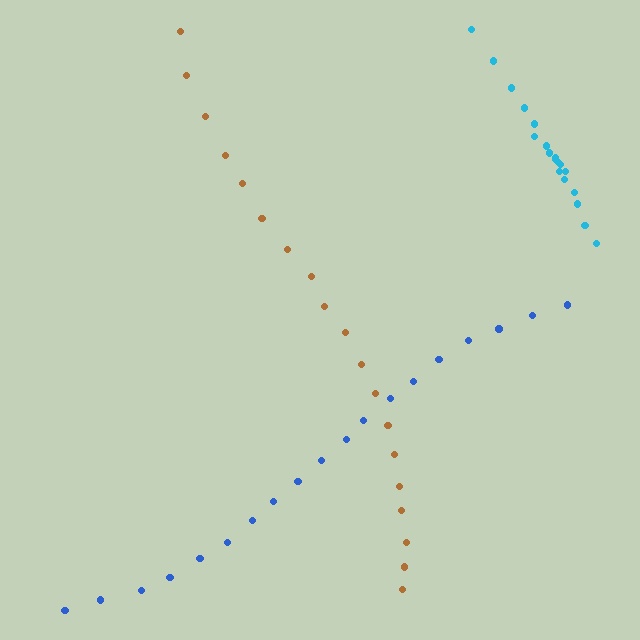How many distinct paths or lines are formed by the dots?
There are 3 distinct paths.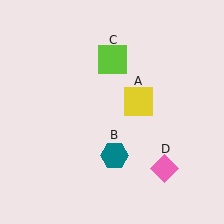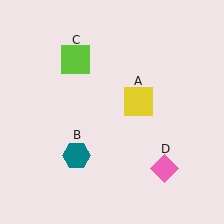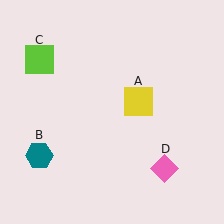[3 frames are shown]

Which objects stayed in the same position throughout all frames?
Yellow square (object A) and pink diamond (object D) remained stationary.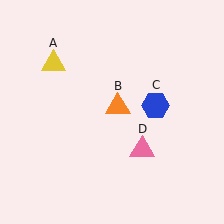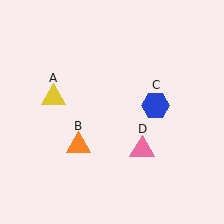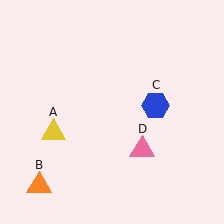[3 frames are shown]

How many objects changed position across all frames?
2 objects changed position: yellow triangle (object A), orange triangle (object B).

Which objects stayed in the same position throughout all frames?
Blue hexagon (object C) and pink triangle (object D) remained stationary.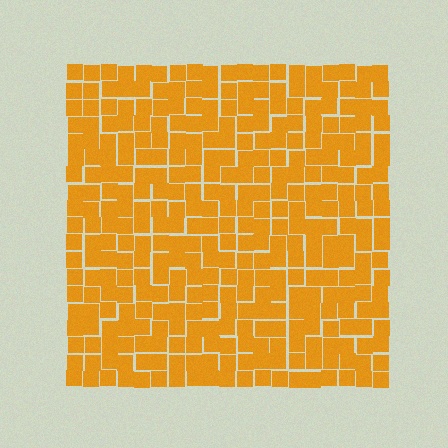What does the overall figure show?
The overall figure shows a square.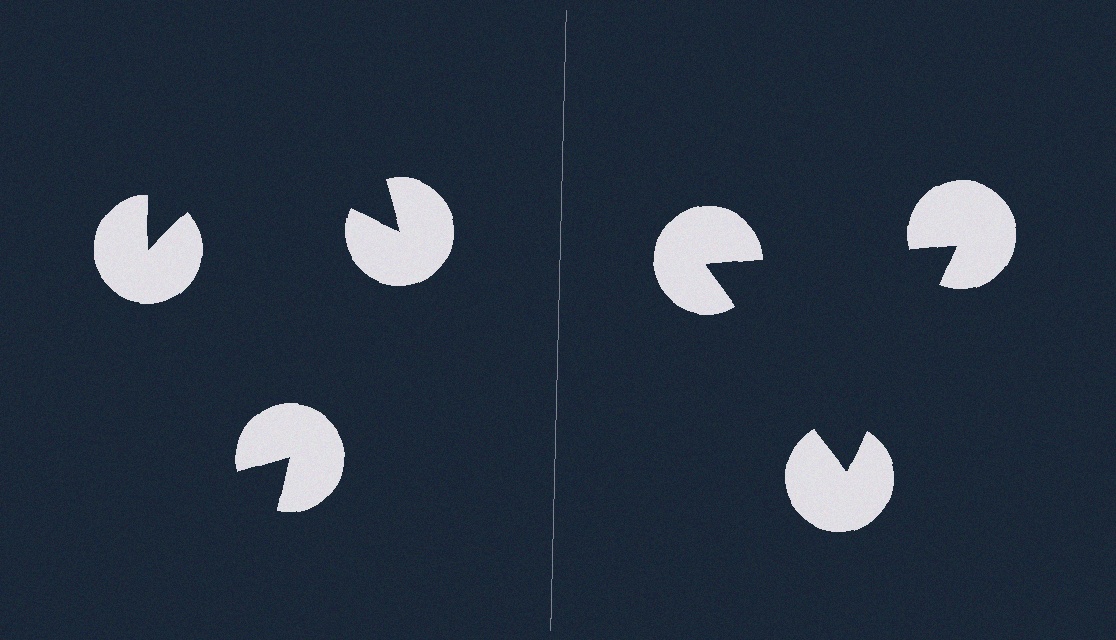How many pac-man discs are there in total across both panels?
6 — 3 on each side.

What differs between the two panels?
The pac-man discs are positioned identically on both sides; only the wedge orientations differ. On the right they align to a triangle; on the left they are misaligned.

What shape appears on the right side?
An illusory triangle.